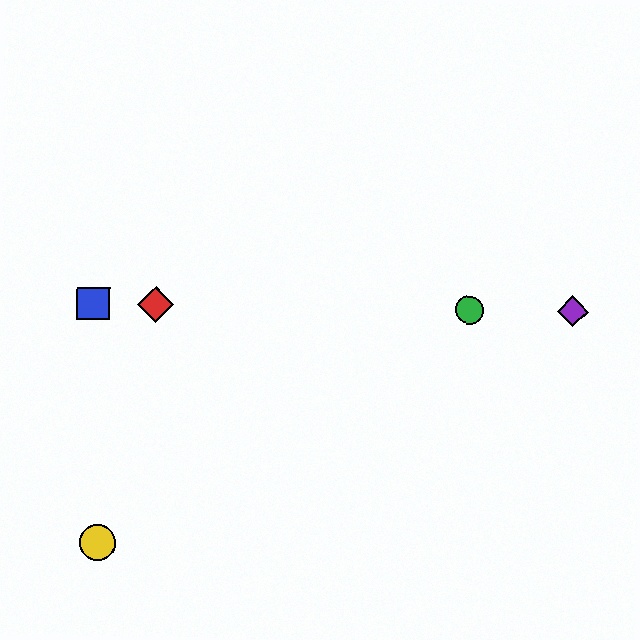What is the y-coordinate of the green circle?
The green circle is at y≈310.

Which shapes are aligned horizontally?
The red diamond, the blue square, the green circle, the purple diamond are aligned horizontally.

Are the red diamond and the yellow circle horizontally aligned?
No, the red diamond is at y≈305 and the yellow circle is at y≈543.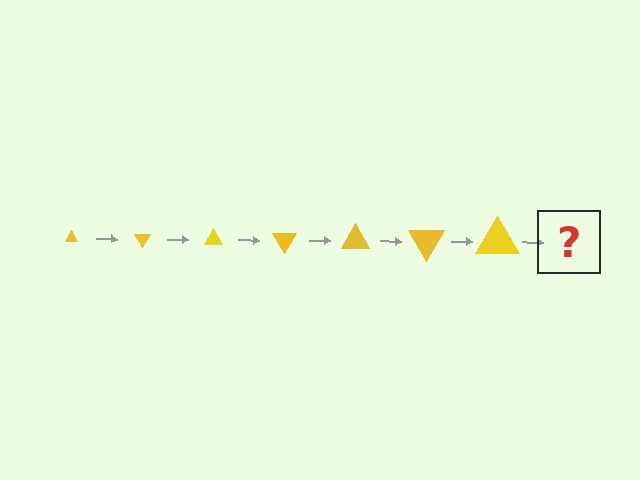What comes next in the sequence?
The next element should be a triangle, larger than the previous one and rotated 420 degrees from the start.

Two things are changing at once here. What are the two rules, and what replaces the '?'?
The two rules are that the triangle grows larger each step and it rotates 60 degrees each step. The '?' should be a triangle, larger than the previous one and rotated 420 degrees from the start.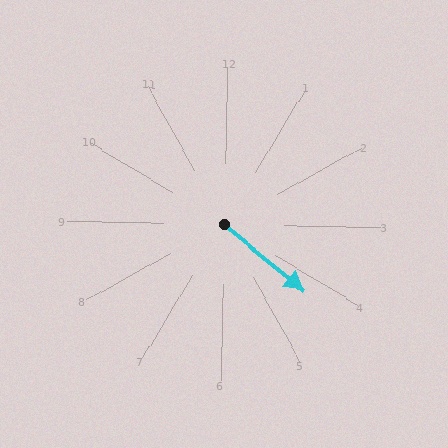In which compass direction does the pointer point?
Southeast.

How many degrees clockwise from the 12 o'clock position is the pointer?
Approximately 129 degrees.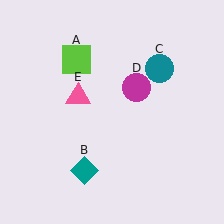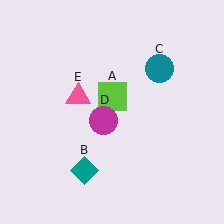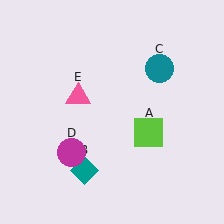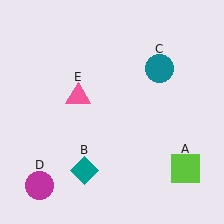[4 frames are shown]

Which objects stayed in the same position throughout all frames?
Teal diamond (object B) and teal circle (object C) and pink triangle (object E) remained stationary.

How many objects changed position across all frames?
2 objects changed position: lime square (object A), magenta circle (object D).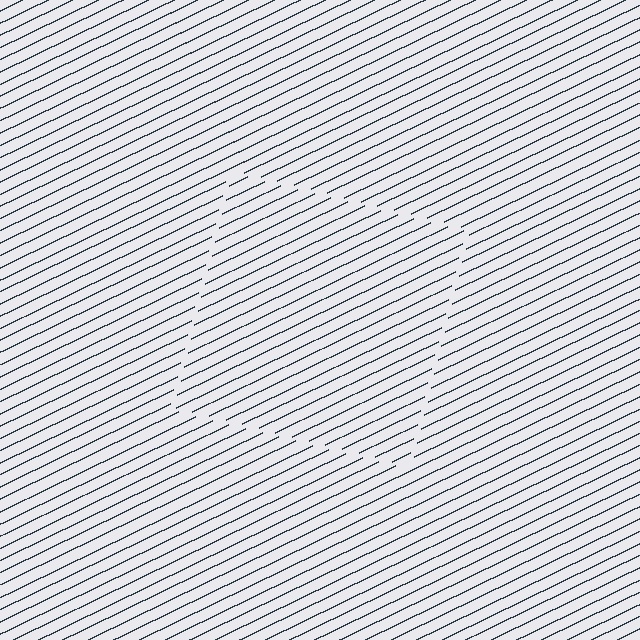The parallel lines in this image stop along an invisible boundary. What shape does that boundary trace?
An illusory square. The interior of the shape contains the same grating, shifted by half a period — the contour is defined by the phase discontinuity where line-ends from the inner and outer gratings abut.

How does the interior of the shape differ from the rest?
The interior of the shape contains the same grating, shifted by half a period — the contour is defined by the phase discontinuity where line-ends from the inner and outer gratings abut.